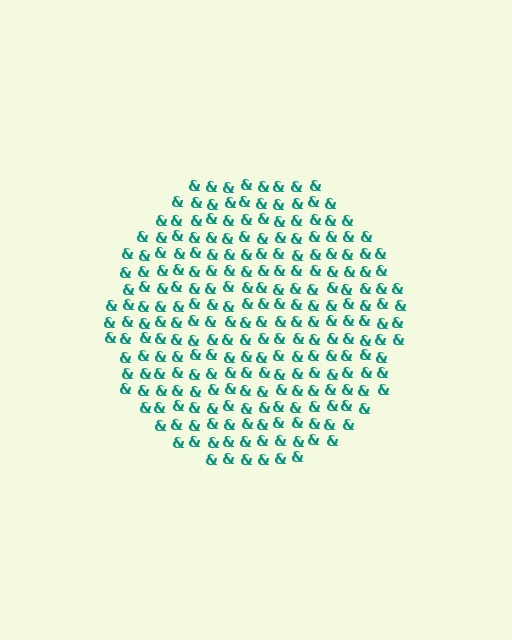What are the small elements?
The small elements are ampersands.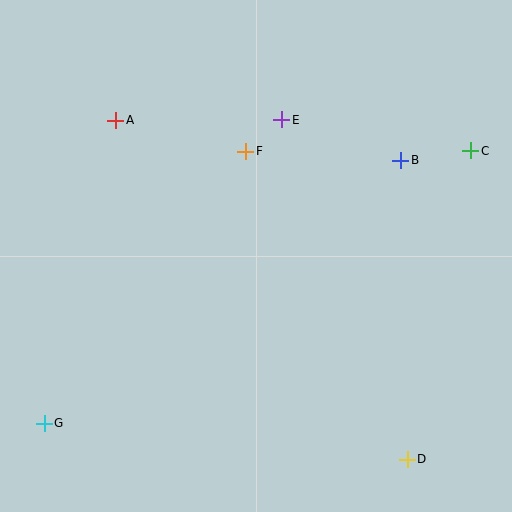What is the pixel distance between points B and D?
The distance between B and D is 299 pixels.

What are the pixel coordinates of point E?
Point E is at (282, 120).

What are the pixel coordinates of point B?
Point B is at (401, 160).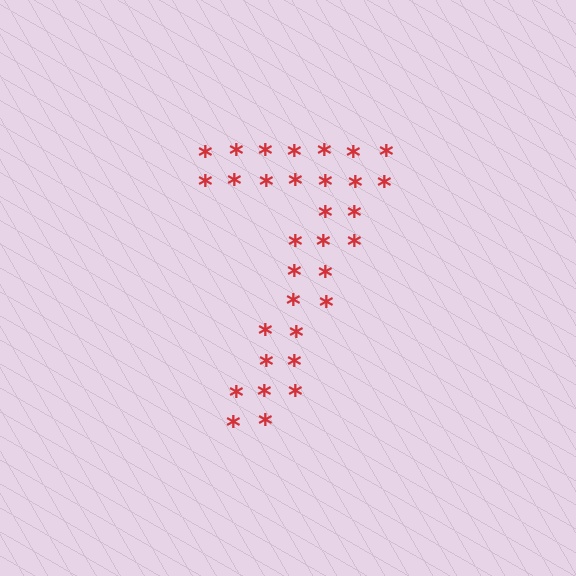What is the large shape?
The large shape is the digit 7.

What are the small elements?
The small elements are asterisks.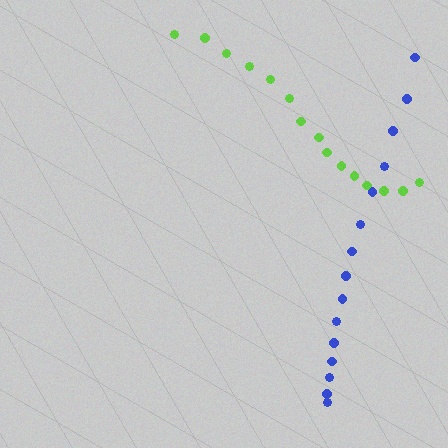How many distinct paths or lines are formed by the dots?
There are 2 distinct paths.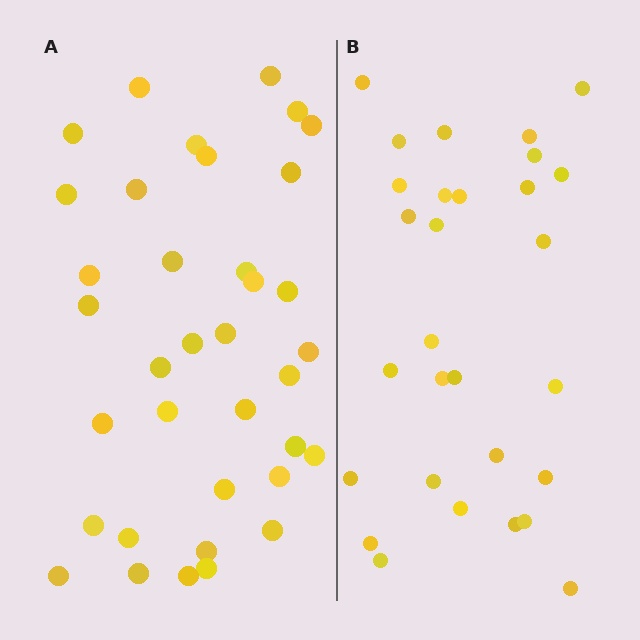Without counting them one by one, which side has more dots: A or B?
Region A (the left region) has more dots.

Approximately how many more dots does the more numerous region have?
Region A has roughly 8 or so more dots than region B.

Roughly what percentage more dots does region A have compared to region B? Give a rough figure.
About 25% more.